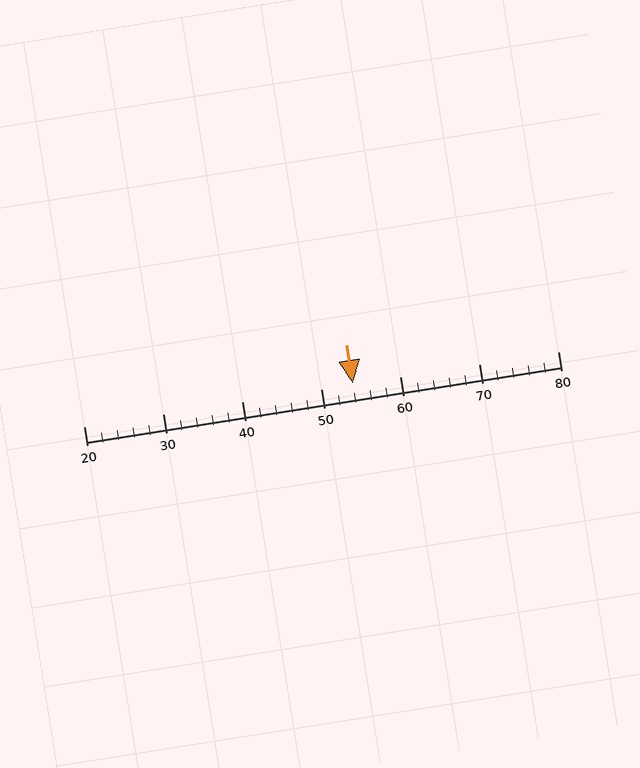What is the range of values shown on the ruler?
The ruler shows values from 20 to 80.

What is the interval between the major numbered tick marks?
The major tick marks are spaced 10 units apart.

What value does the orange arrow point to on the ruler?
The orange arrow points to approximately 54.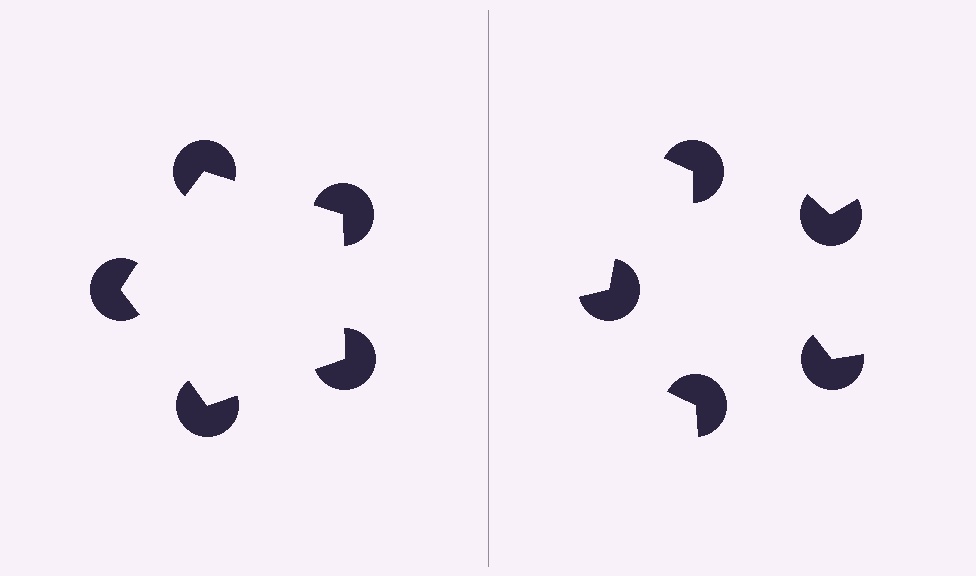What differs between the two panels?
The pac-man discs are positioned identically on both sides; only the wedge orientations differ. On the left they align to a pentagon; on the right they are misaligned.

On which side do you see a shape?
An illusory pentagon appears on the left side. On the right side the wedge cuts are rotated, so no coherent shape forms.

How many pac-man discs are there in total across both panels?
10 — 5 on each side.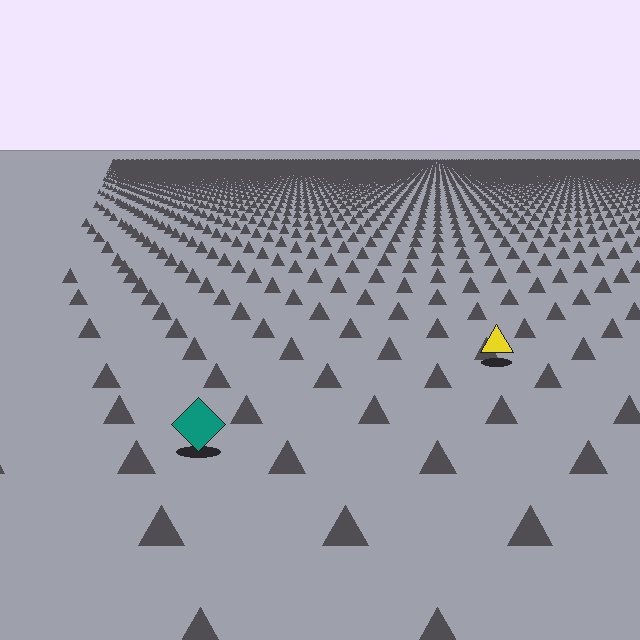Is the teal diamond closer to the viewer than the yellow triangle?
Yes. The teal diamond is closer — you can tell from the texture gradient: the ground texture is coarser near it.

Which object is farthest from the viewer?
The yellow triangle is farthest from the viewer. It appears smaller and the ground texture around it is denser.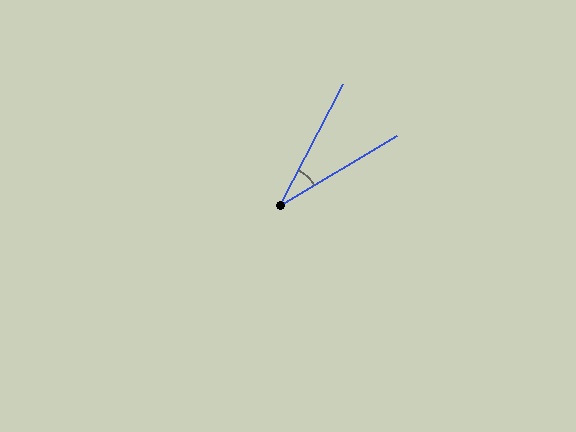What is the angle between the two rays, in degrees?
Approximately 32 degrees.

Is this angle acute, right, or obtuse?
It is acute.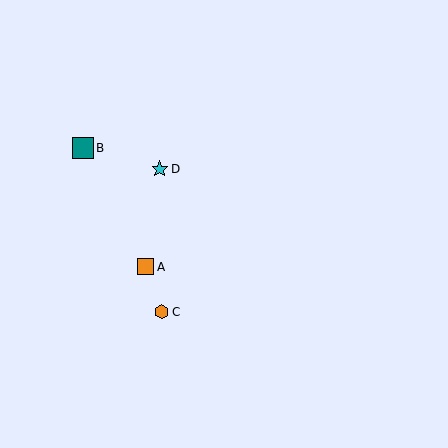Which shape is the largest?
The teal square (labeled B) is the largest.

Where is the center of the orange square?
The center of the orange square is at (146, 267).